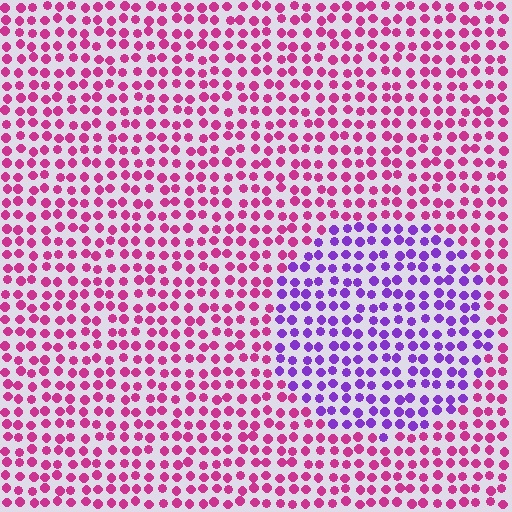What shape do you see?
I see a circle.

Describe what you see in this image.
The image is filled with small magenta elements in a uniform arrangement. A circle-shaped region is visible where the elements are tinted to a slightly different hue, forming a subtle color boundary.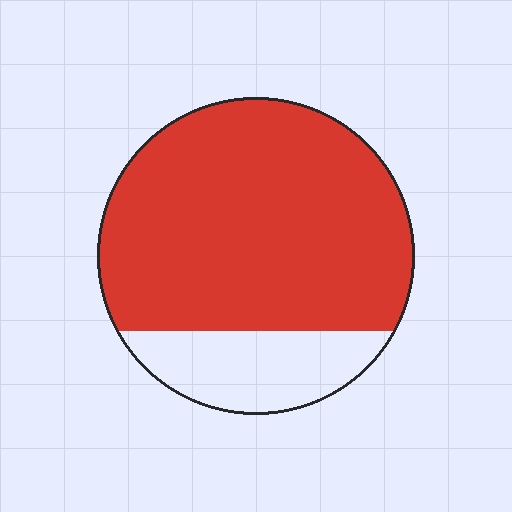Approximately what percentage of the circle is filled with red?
Approximately 80%.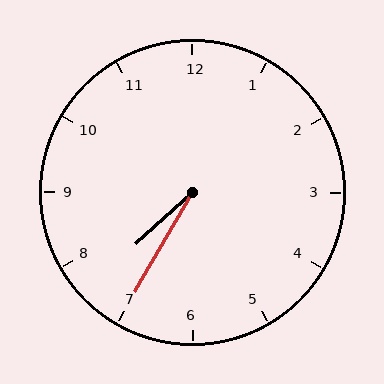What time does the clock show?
7:35.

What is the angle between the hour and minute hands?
Approximately 18 degrees.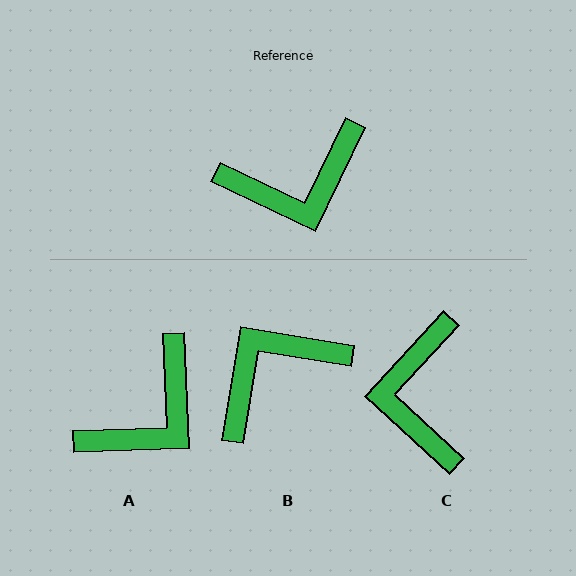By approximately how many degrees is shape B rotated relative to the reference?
Approximately 164 degrees clockwise.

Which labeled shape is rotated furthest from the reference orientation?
B, about 164 degrees away.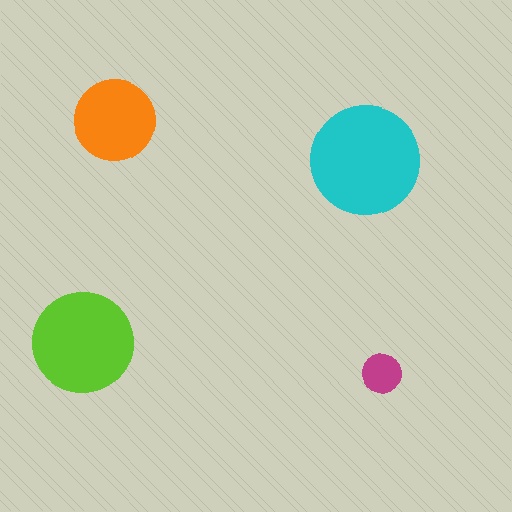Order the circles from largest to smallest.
the cyan one, the lime one, the orange one, the magenta one.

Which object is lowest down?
The magenta circle is bottommost.